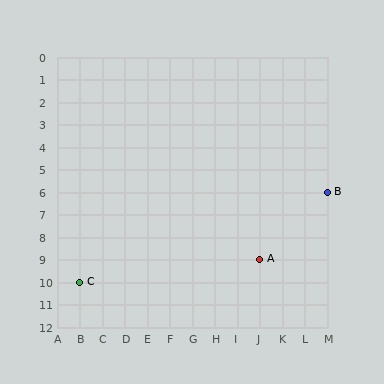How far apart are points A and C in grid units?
Points A and C are 8 columns and 1 row apart (about 8.1 grid units diagonally).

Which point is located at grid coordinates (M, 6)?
Point B is at (M, 6).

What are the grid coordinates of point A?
Point A is at grid coordinates (J, 9).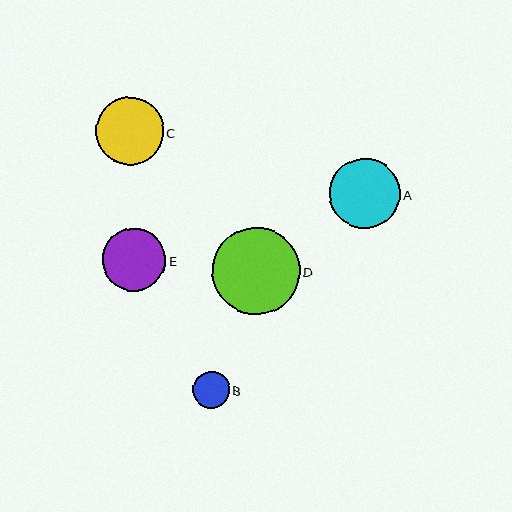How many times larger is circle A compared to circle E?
Circle A is approximately 1.1 times the size of circle E.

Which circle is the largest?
Circle D is the largest with a size of approximately 88 pixels.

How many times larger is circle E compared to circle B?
Circle E is approximately 1.7 times the size of circle B.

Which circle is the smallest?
Circle B is the smallest with a size of approximately 37 pixels.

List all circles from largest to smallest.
From largest to smallest: D, A, C, E, B.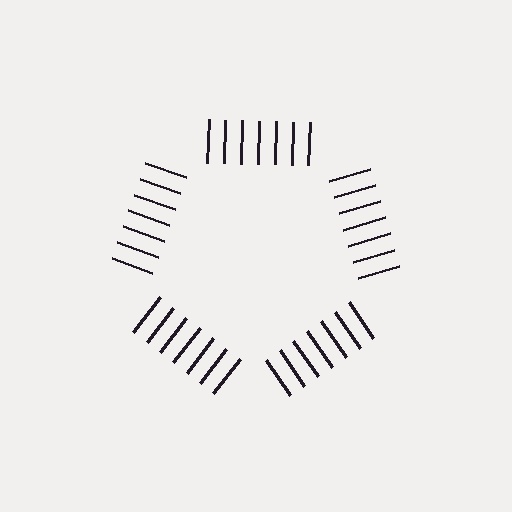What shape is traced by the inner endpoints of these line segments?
An illusory pentagon — the line segments terminate on its edges but no continuous stroke is drawn.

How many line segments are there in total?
35 — 7 along each of the 5 edges.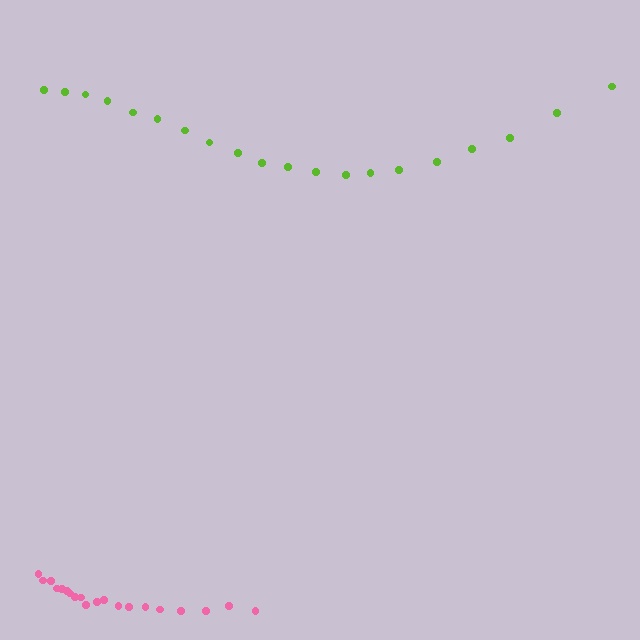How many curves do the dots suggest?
There are 2 distinct paths.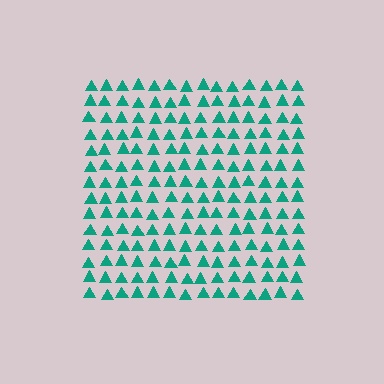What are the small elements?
The small elements are triangles.